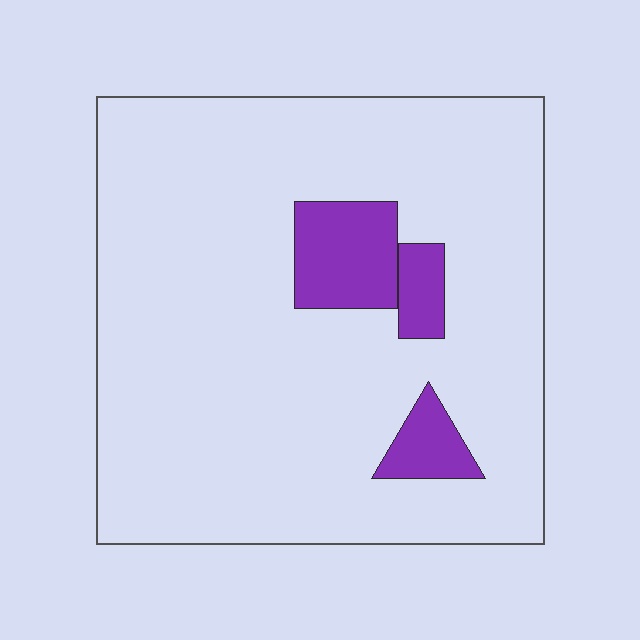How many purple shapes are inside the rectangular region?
3.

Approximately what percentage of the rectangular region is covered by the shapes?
Approximately 10%.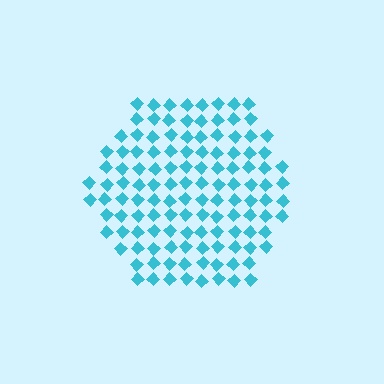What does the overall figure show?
The overall figure shows a hexagon.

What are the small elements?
The small elements are diamonds.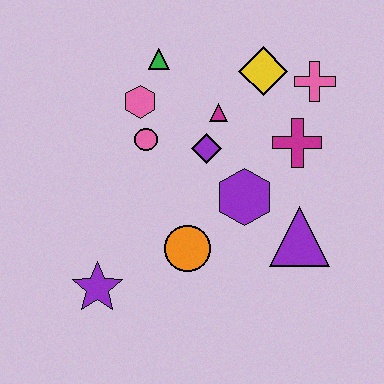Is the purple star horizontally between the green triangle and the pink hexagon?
No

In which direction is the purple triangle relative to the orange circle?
The purple triangle is to the right of the orange circle.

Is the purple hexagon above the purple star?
Yes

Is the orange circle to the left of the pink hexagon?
No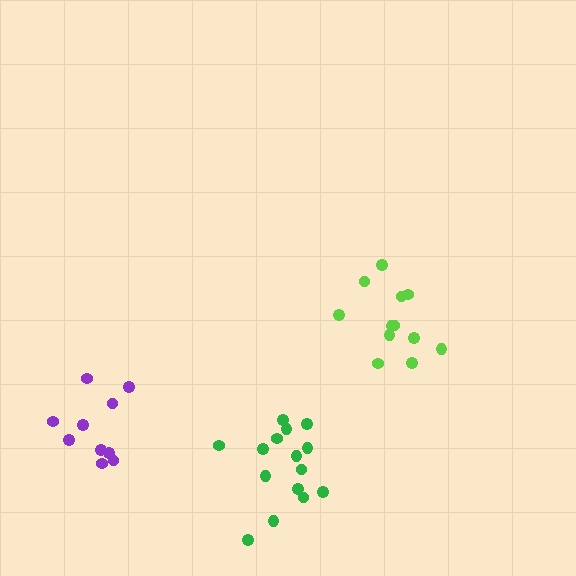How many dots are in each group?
Group 1: 12 dots, Group 2: 10 dots, Group 3: 15 dots (37 total).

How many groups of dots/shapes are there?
There are 3 groups.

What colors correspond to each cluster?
The clusters are colored: lime, purple, green.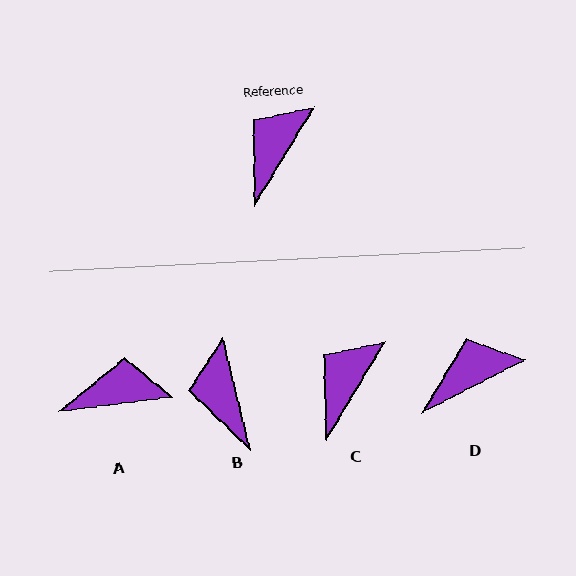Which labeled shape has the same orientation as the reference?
C.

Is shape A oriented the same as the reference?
No, it is off by about 52 degrees.